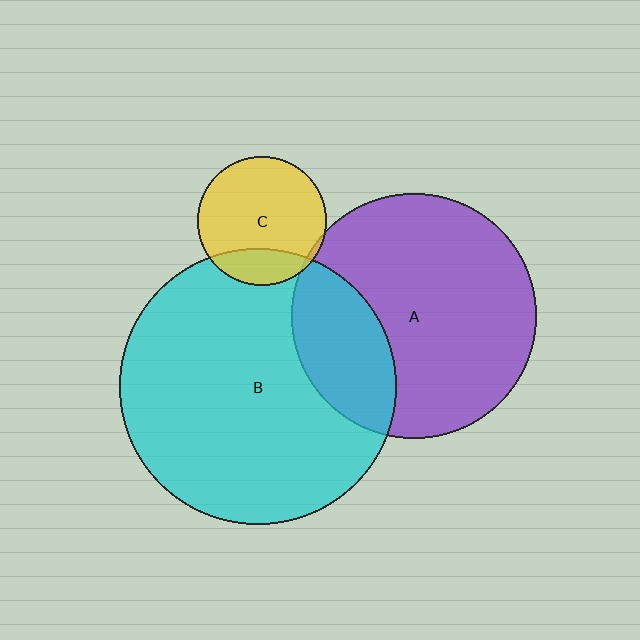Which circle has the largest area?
Circle B (cyan).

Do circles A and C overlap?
Yes.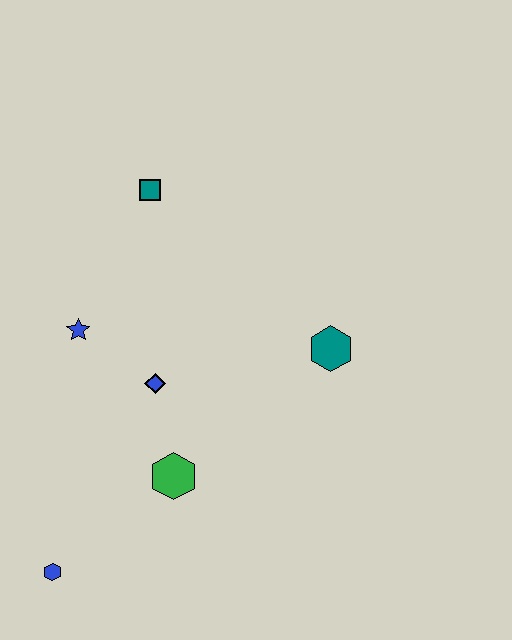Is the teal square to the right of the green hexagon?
No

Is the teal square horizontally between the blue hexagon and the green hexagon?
Yes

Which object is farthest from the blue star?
The teal hexagon is farthest from the blue star.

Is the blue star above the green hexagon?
Yes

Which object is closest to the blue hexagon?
The green hexagon is closest to the blue hexagon.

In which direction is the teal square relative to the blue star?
The teal square is above the blue star.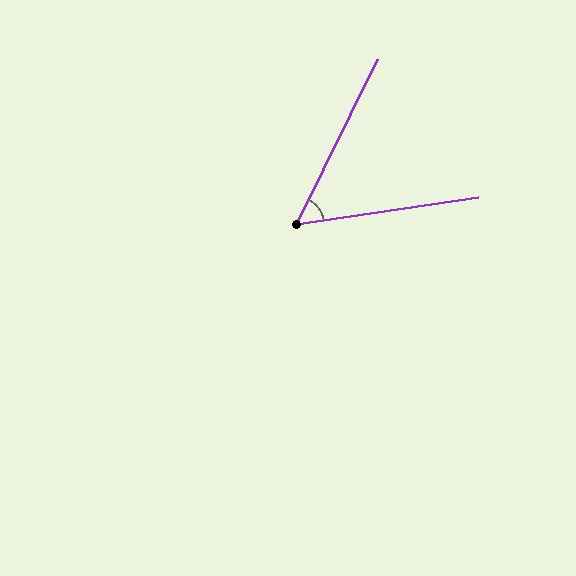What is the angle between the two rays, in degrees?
Approximately 55 degrees.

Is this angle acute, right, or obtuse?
It is acute.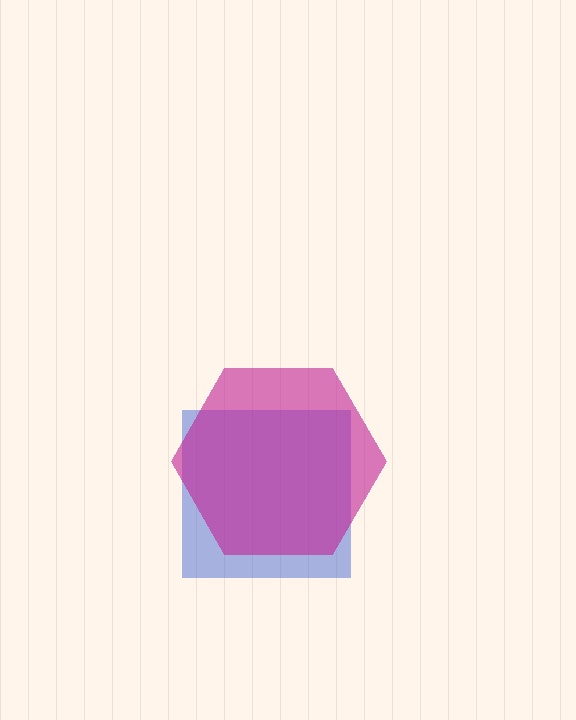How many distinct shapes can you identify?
There are 2 distinct shapes: a blue square, a magenta hexagon.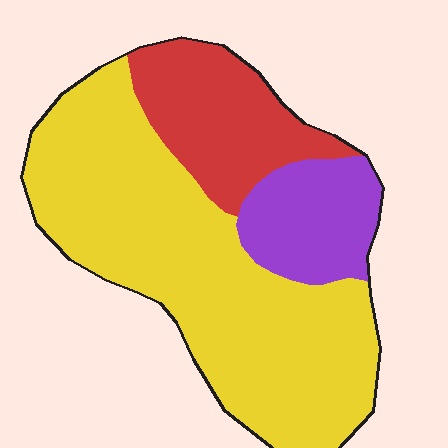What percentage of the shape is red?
Red covers roughly 20% of the shape.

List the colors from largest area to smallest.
From largest to smallest: yellow, red, purple.